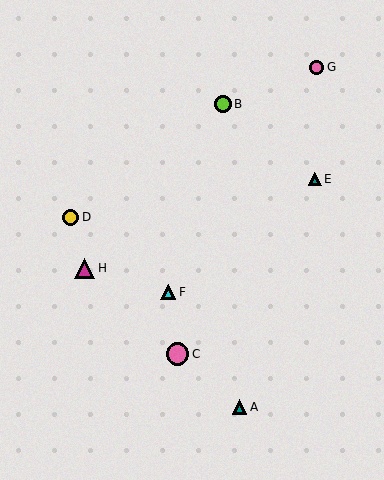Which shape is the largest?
The pink circle (labeled C) is the largest.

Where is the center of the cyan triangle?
The center of the cyan triangle is at (168, 292).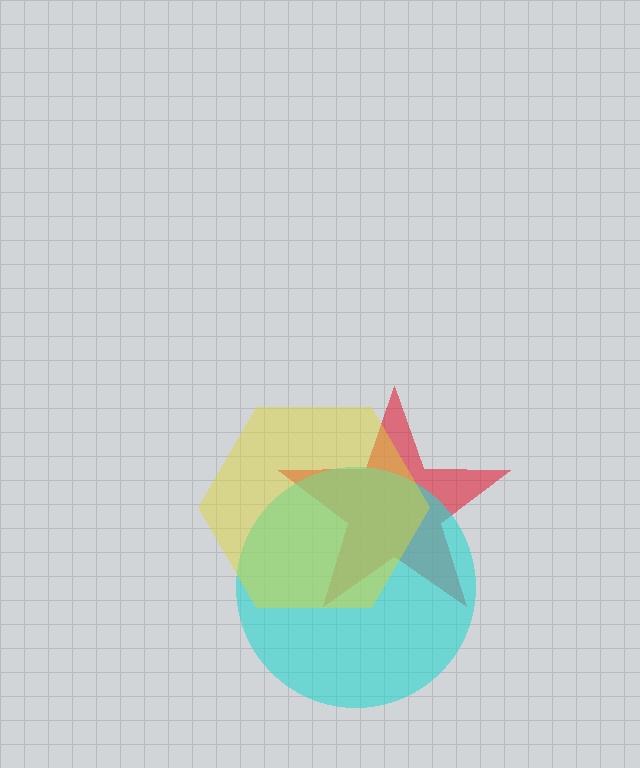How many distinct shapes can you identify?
There are 3 distinct shapes: a red star, a cyan circle, a yellow hexagon.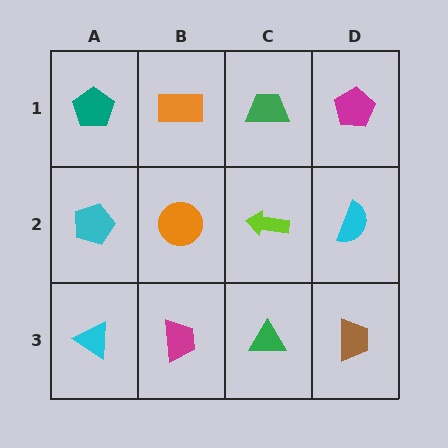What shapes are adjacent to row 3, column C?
A lime arrow (row 2, column C), a magenta trapezoid (row 3, column B), a brown trapezoid (row 3, column D).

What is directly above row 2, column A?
A teal pentagon.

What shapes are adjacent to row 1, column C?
A lime arrow (row 2, column C), an orange rectangle (row 1, column B), a magenta pentagon (row 1, column D).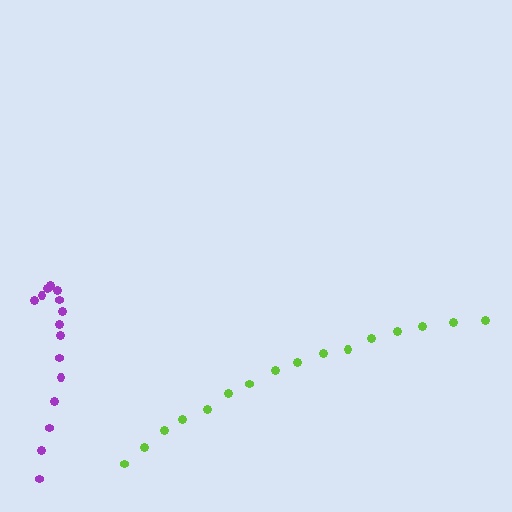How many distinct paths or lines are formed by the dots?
There are 2 distinct paths.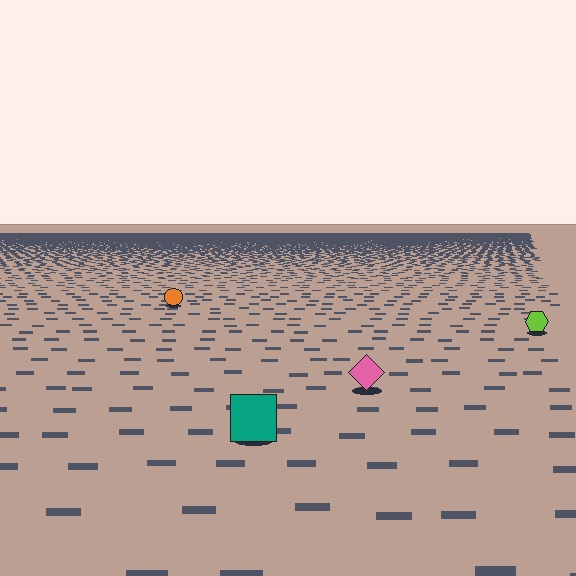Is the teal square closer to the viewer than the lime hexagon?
Yes. The teal square is closer — you can tell from the texture gradient: the ground texture is coarser near it.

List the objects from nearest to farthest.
From nearest to farthest: the teal square, the pink diamond, the lime hexagon, the orange circle.